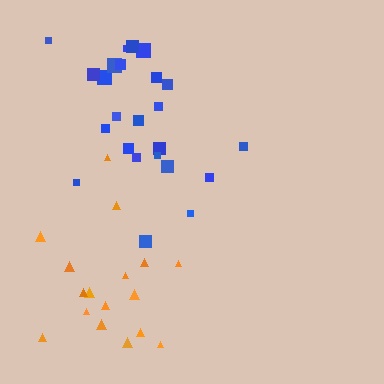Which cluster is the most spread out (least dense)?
Blue.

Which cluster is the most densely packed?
Orange.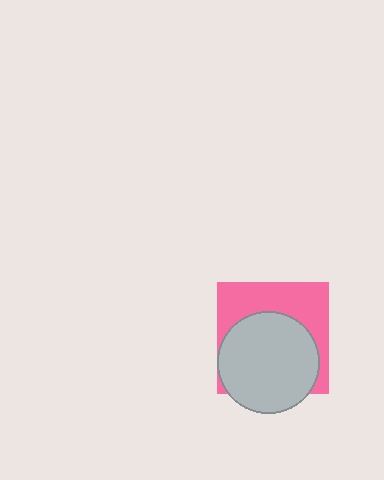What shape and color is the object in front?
The object in front is a light gray circle.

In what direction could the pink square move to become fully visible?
The pink square could move up. That would shift it out from behind the light gray circle entirely.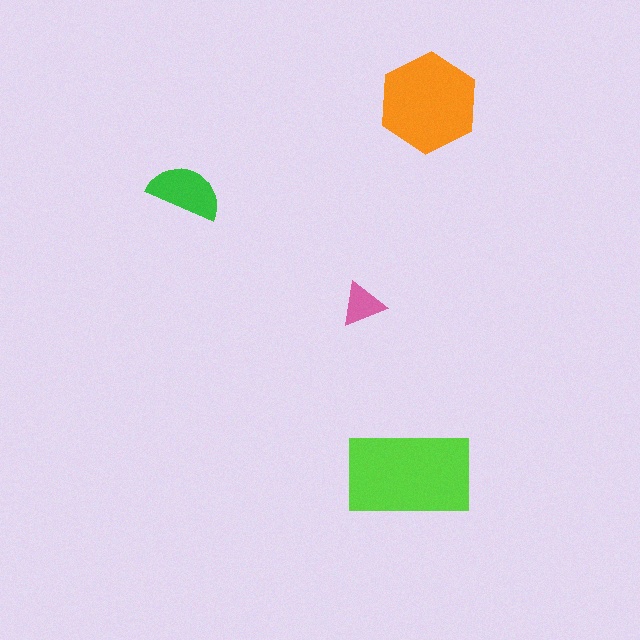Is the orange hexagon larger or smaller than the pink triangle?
Larger.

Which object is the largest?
The lime rectangle.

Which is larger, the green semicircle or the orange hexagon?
The orange hexagon.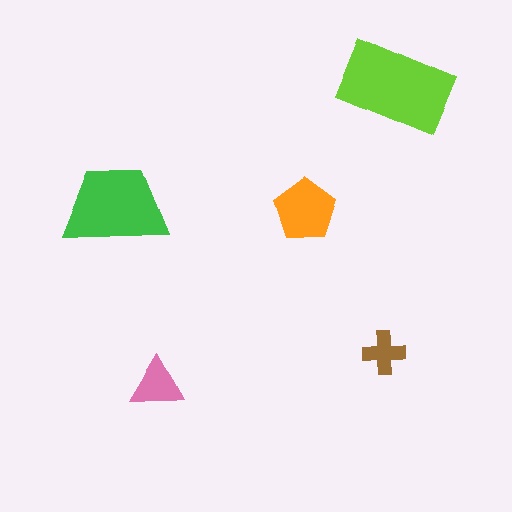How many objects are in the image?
There are 5 objects in the image.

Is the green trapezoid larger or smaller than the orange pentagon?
Larger.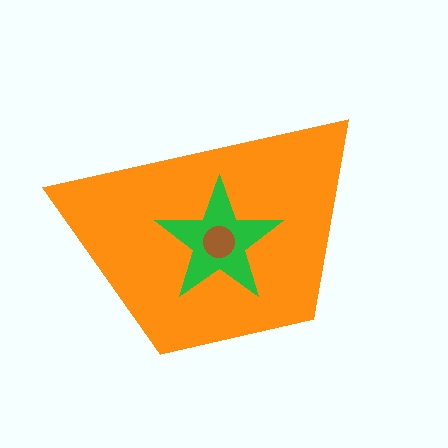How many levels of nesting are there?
3.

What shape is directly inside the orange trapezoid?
The green star.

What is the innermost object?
The brown circle.